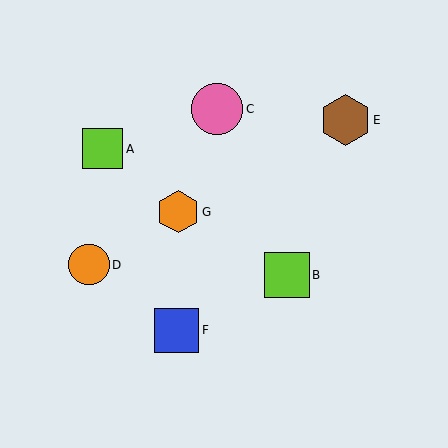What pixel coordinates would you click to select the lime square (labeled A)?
Click at (102, 149) to select the lime square A.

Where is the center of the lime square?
The center of the lime square is at (102, 149).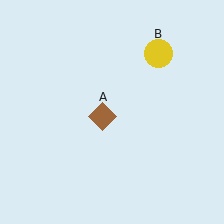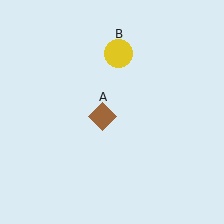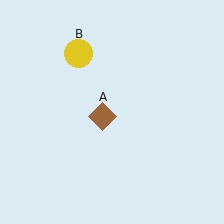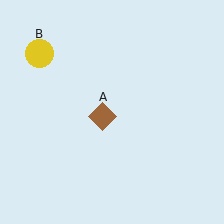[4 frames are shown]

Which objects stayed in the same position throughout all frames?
Brown diamond (object A) remained stationary.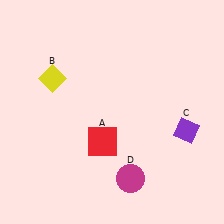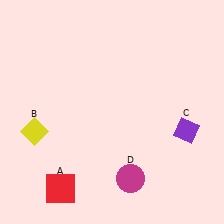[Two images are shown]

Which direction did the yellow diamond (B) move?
The yellow diamond (B) moved down.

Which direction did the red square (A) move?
The red square (A) moved down.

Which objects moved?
The objects that moved are: the red square (A), the yellow diamond (B).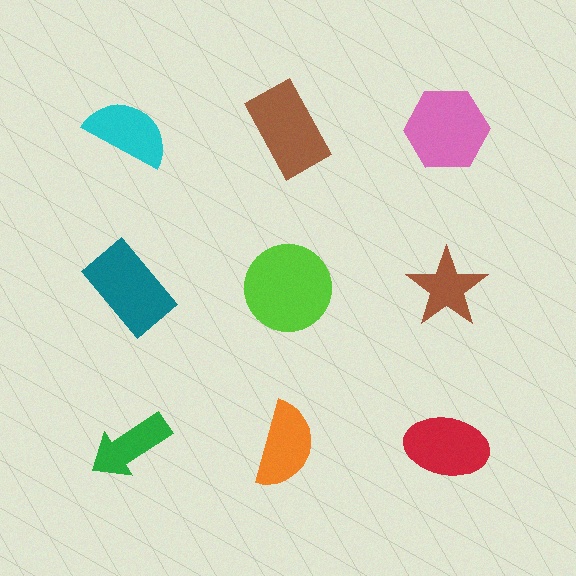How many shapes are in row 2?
3 shapes.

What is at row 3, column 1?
A green arrow.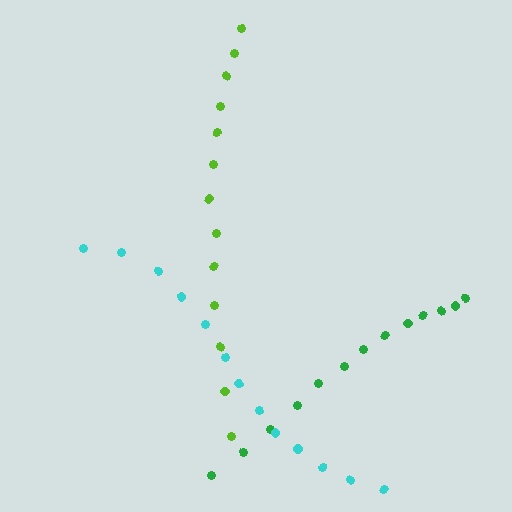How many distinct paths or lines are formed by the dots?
There are 3 distinct paths.